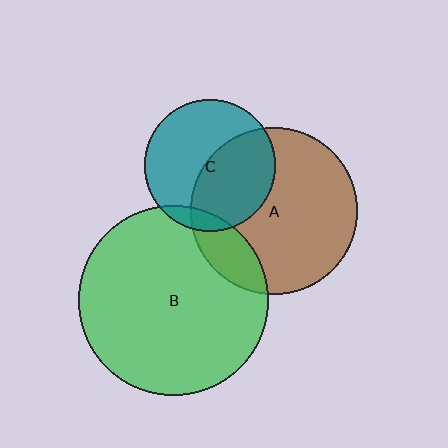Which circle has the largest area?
Circle B (green).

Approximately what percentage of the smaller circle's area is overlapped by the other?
Approximately 45%.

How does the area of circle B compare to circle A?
Approximately 1.3 times.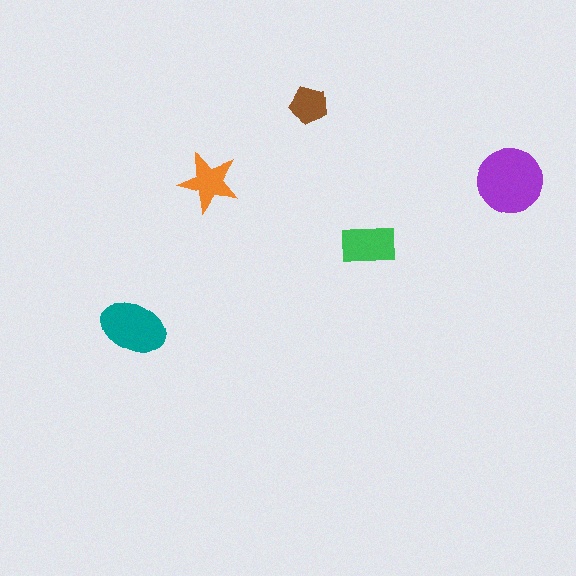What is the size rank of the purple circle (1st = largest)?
1st.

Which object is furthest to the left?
The teal ellipse is leftmost.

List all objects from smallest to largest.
The brown pentagon, the orange star, the green rectangle, the teal ellipse, the purple circle.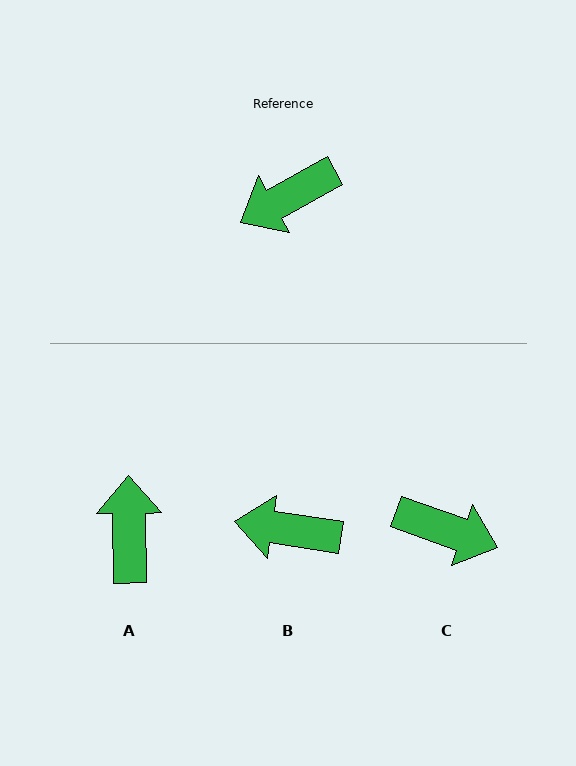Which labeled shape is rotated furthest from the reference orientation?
C, about 132 degrees away.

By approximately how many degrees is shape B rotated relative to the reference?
Approximately 37 degrees clockwise.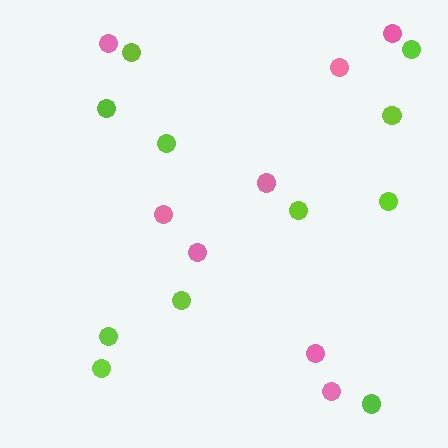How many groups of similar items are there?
There are 2 groups: one group of pink circles (8) and one group of lime circles (11).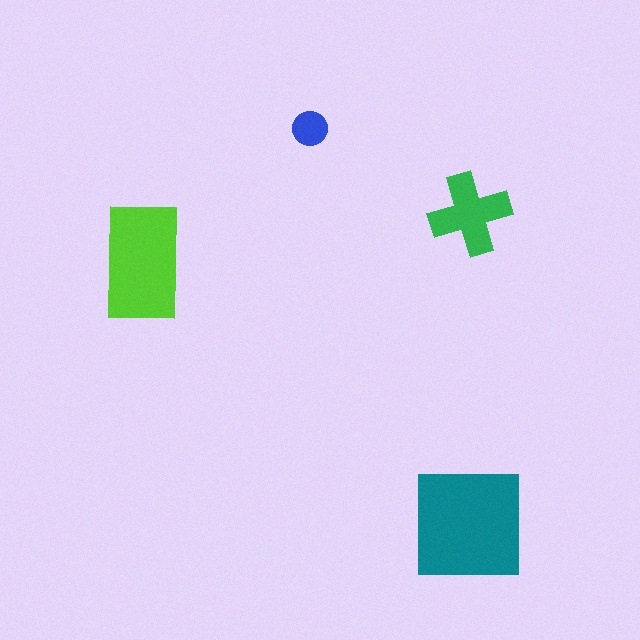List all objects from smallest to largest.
The blue circle, the green cross, the lime rectangle, the teal square.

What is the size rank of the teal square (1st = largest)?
1st.